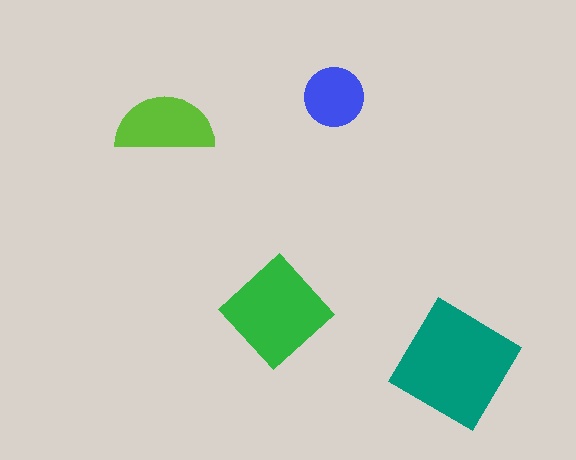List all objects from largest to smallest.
The teal diamond, the green diamond, the lime semicircle, the blue circle.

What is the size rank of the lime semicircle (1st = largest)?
3rd.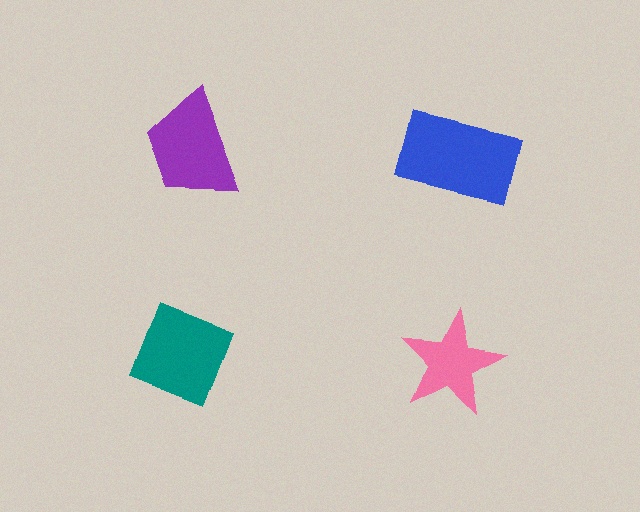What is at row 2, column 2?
A pink star.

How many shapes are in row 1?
2 shapes.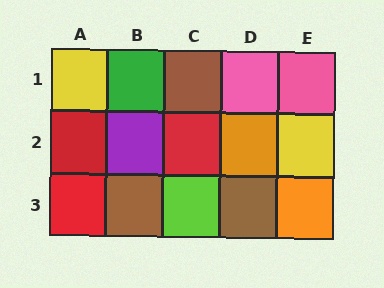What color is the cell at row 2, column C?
Red.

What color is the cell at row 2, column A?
Red.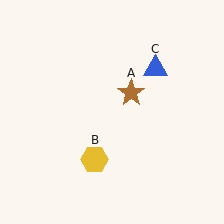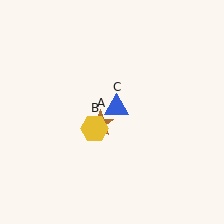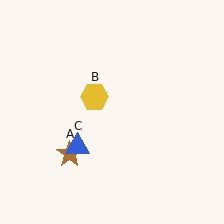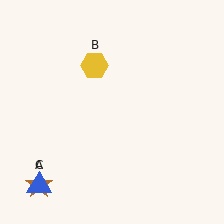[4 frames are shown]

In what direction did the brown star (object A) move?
The brown star (object A) moved down and to the left.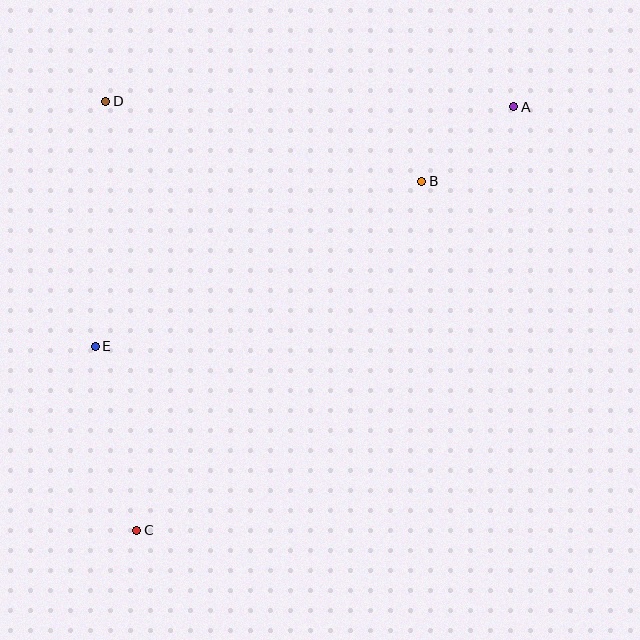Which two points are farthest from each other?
Points A and C are farthest from each other.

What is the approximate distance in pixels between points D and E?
The distance between D and E is approximately 245 pixels.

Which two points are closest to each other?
Points A and B are closest to each other.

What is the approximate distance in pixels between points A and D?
The distance between A and D is approximately 408 pixels.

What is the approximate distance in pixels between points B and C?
The distance between B and C is approximately 451 pixels.